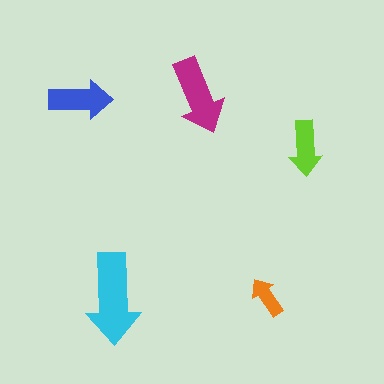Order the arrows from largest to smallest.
the cyan one, the magenta one, the blue one, the lime one, the orange one.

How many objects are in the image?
There are 5 objects in the image.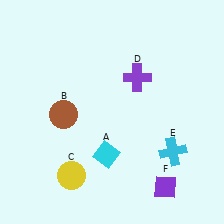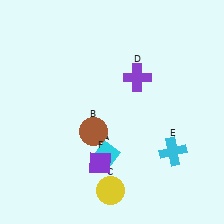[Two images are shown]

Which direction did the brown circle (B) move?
The brown circle (B) moved right.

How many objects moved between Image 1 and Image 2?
3 objects moved between the two images.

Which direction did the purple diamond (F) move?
The purple diamond (F) moved left.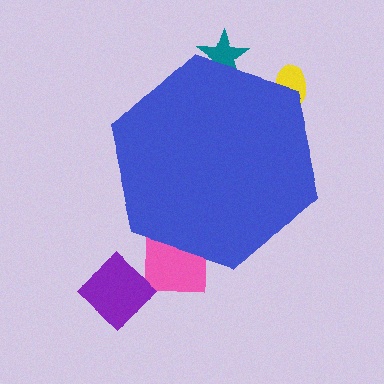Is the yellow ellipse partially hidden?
Yes, the yellow ellipse is partially hidden behind the blue hexagon.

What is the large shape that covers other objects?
A blue hexagon.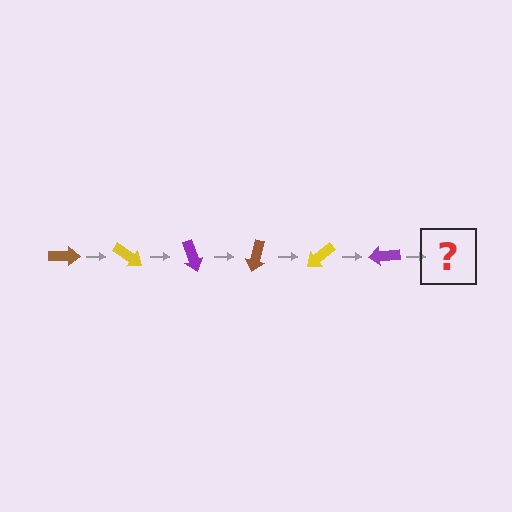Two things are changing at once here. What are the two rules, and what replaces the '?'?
The two rules are that it rotates 35 degrees each step and the color cycles through brown, yellow, and purple. The '?' should be a brown arrow, rotated 210 degrees from the start.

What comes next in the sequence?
The next element should be a brown arrow, rotated 210 degrees from the start.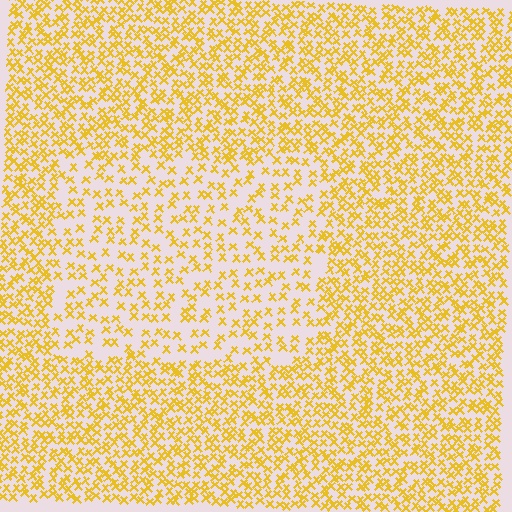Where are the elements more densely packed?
The elements are more densely packed outside the rectangle boundary.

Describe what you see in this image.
The image contains small yellow elements arranged at two different densities. A rectangle-shaped region is visible where the elements are less densely packed than the surrounding area.